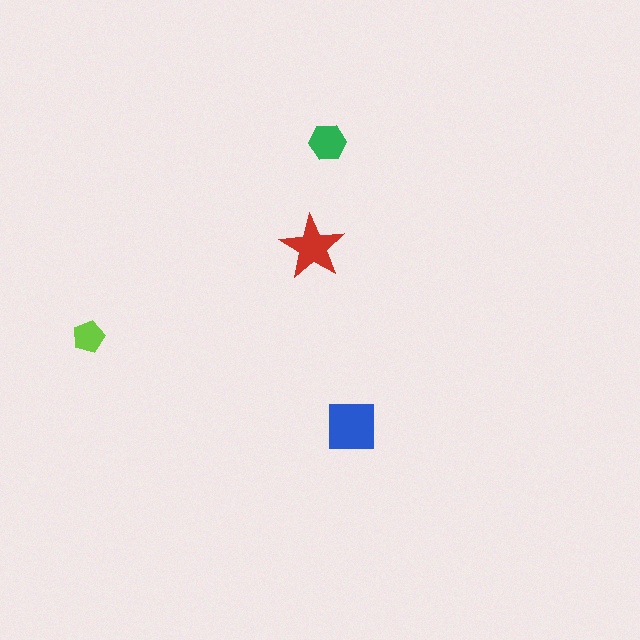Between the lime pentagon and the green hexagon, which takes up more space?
The green hexagon.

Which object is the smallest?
The lime pentagon.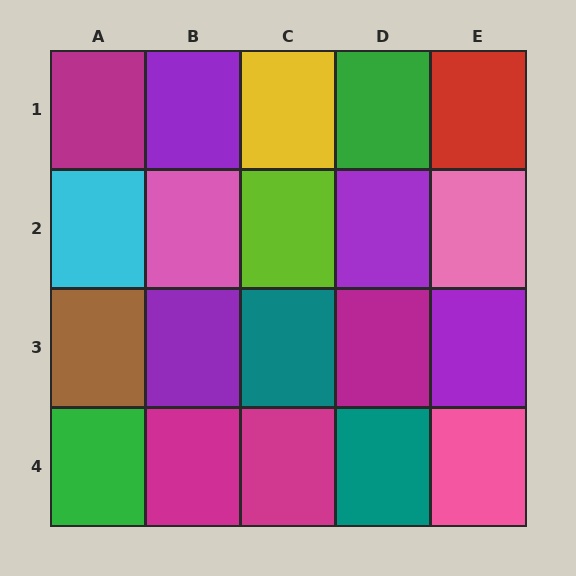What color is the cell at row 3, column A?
Brown.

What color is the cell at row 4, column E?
Pink.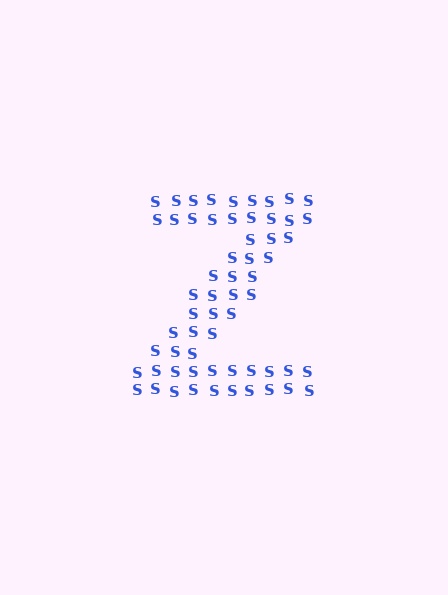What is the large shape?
The large shape is the letter Z.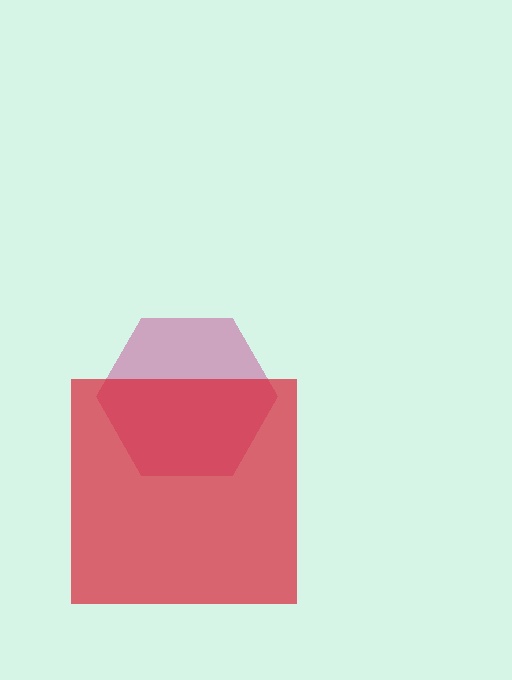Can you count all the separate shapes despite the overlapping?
Yes, there are 2 separate shapes.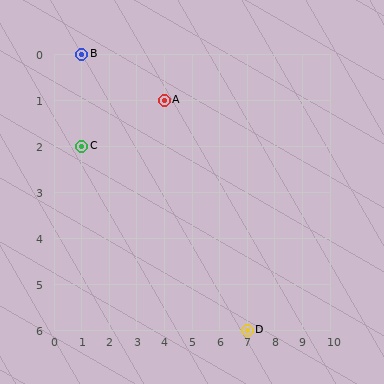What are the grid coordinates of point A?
Point A is at grid coordinates (4, 1).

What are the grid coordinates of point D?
Point D is at grid coordinates (7, 6).